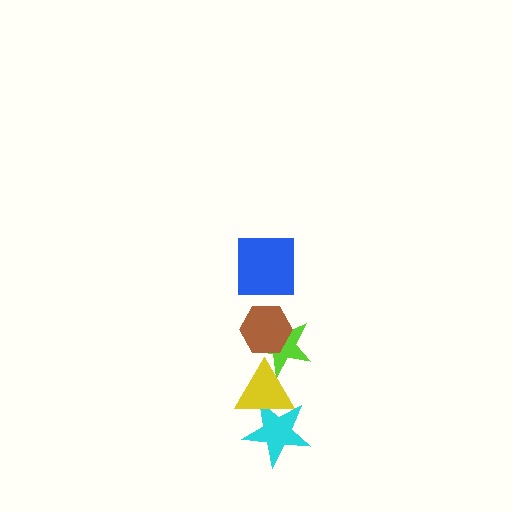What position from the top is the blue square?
The blue square is 1st from the top.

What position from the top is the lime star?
The lime star is 3rd from the top.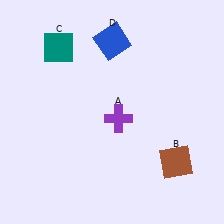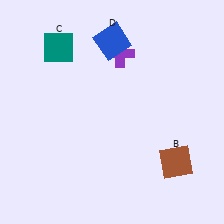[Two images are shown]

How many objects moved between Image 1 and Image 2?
1 object moved between the two images.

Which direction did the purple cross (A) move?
The purple cross (A) moved up.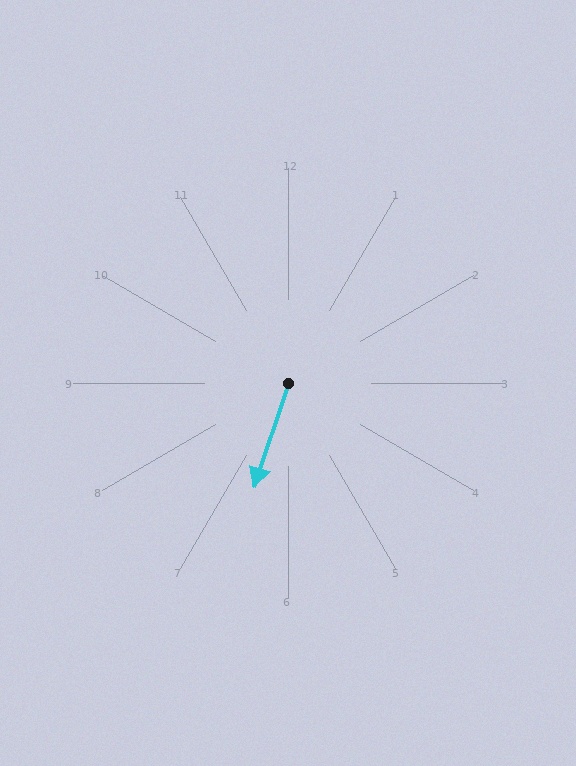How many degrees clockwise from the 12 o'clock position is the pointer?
Approximately 198 degrees.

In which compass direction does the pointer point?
South.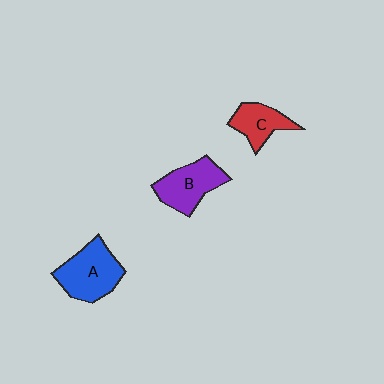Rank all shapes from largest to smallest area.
From largest to smallest: A (blue), B (purple), C (red).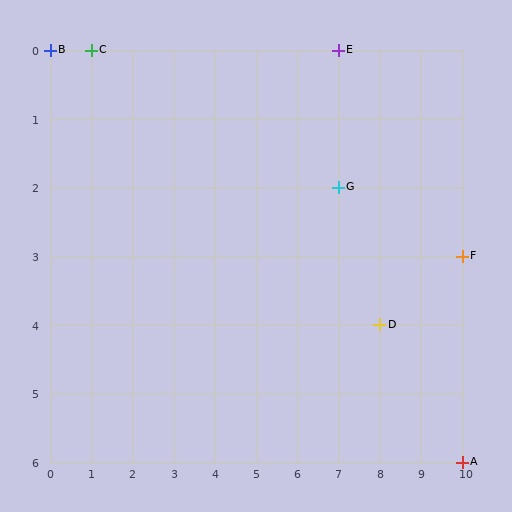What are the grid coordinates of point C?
Point C is at grid coordinates (1, 0).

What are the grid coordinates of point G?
Point G is at grid coordinates (7, 2).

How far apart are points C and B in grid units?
Points C and B are 1 column apart.